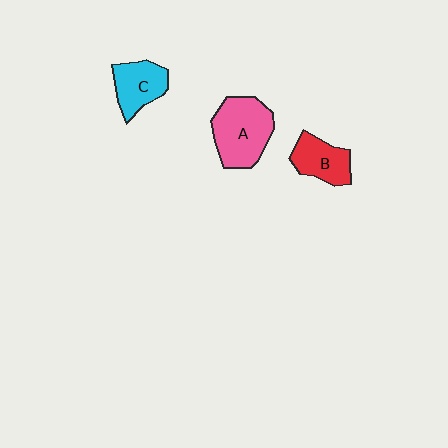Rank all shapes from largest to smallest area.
From largest to smallest: A (pink), C (cyan), B (red).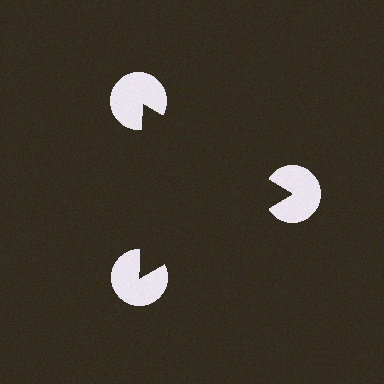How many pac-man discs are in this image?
There are 3 — one at each vertex of the illusory triangle.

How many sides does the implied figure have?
3 sides.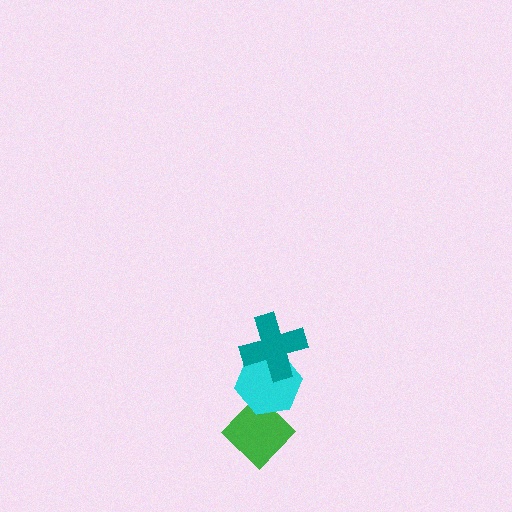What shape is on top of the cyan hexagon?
The teal cross is on top of the cyan hexagon.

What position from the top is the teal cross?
The teal cross is 1st from the top.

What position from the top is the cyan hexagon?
The cyan hexagon is 2nd from the top.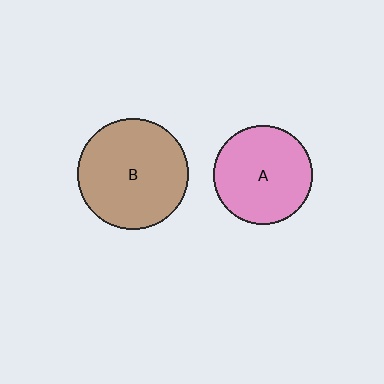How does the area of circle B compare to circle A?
Approximately 1.3 times.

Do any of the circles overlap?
No, none of the circles overlap.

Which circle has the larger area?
Circle B (brown).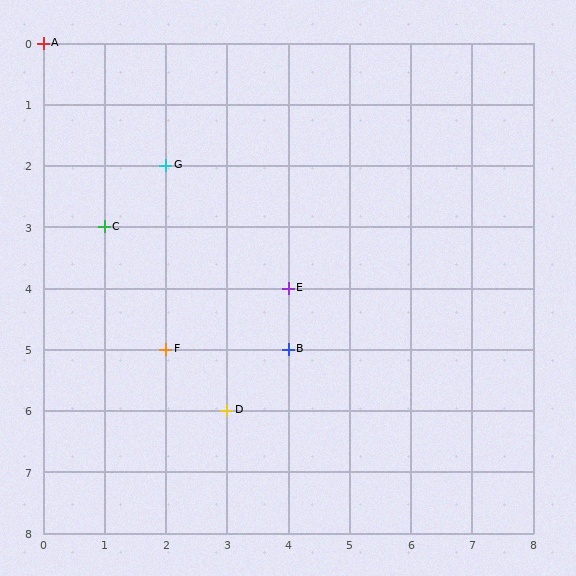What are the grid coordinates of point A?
Point A is at grid coordinates (0, 0).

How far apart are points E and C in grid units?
Points E and C are 3 columns and 1 row apart (about 3.2 grid units diagonally).